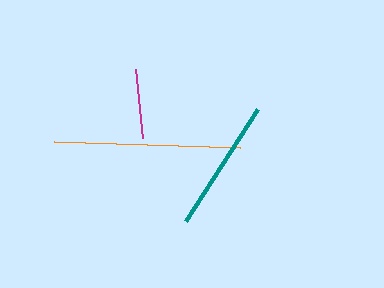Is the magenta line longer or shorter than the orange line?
The orange line is longer than the magenta line.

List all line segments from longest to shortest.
From longest to shortest: orange, teal, magenta.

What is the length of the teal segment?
The teal segment is approximately 133 pixels long.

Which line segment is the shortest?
The magenta line is the shortest at approximately 69 pixels.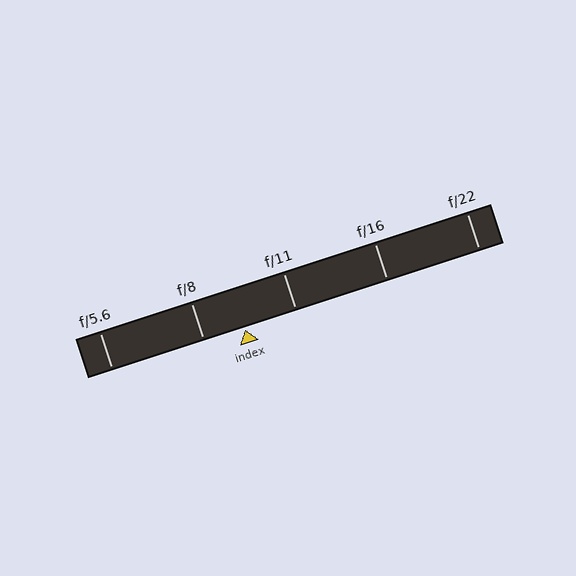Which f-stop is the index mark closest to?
The index mark is closest to f/8.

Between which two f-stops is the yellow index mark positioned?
The index mark is between f/8 and f/11.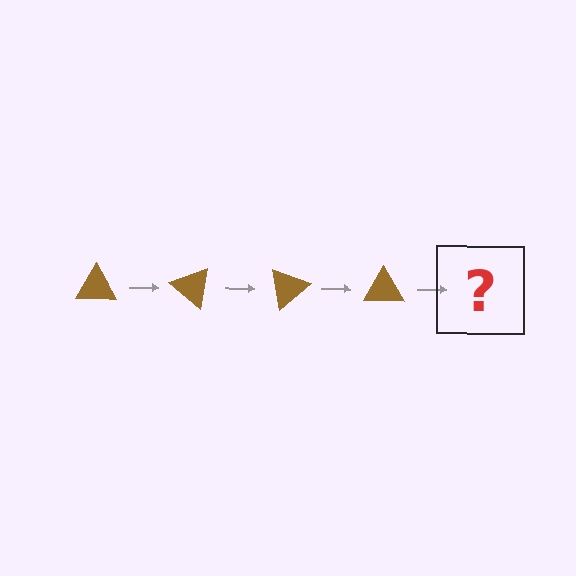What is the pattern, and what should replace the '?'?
The pattern is that the triangle rotates 40 degrees each step. The '?' should be a brown triangle rotated 160 degrees.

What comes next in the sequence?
The next element should be a brown triangle rotated 160 degrees.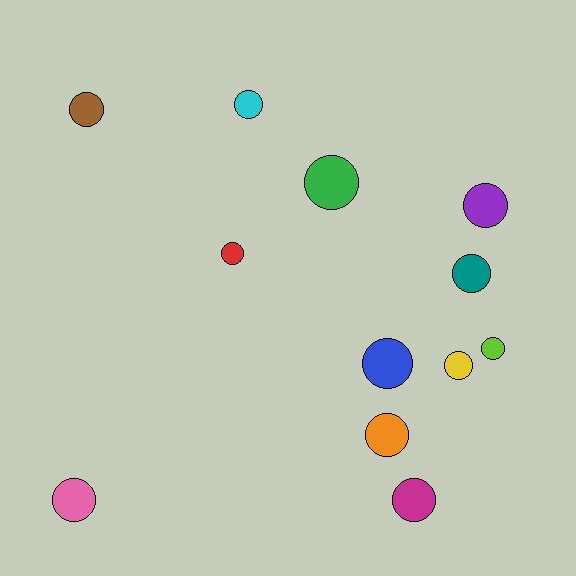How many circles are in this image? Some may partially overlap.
There are 12 circles.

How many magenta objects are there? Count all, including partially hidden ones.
There is 1 magenta object.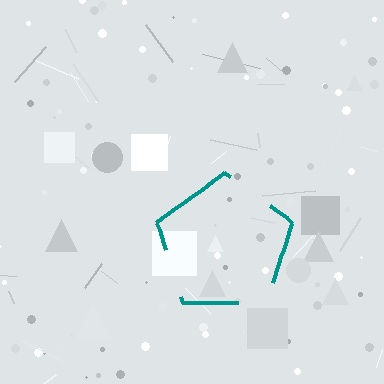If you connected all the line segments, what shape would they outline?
They would outline a pentagon.